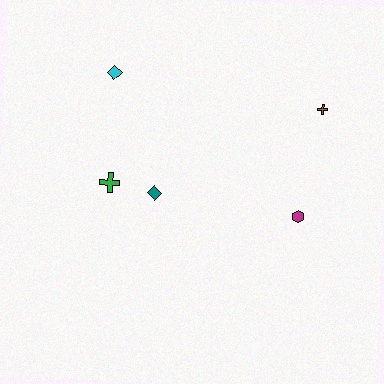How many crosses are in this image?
There are 2 crosses.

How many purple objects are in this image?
There are no purple objects.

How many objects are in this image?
There are 5 objects.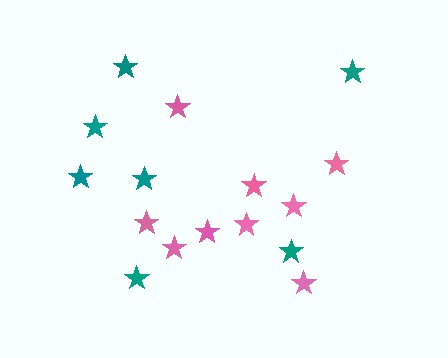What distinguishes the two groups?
There are 2 groups: one group of teal stars (7) and one group of pink stars (9).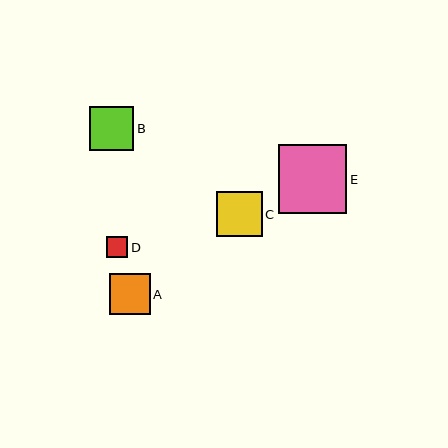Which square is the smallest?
Square D is the smallest with a size of approximately 21 pixels.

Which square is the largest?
Square E is the largest with a size of approximately 69 pixels.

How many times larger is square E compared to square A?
Square E is approximately 1.7 times the size of square A.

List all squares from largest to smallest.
From largest to smallest: E, C, B, A, D.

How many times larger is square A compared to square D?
Square A is approximately 1.9 times the size of square D.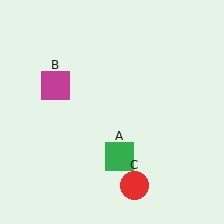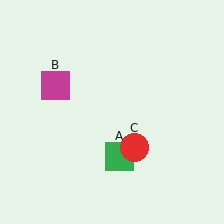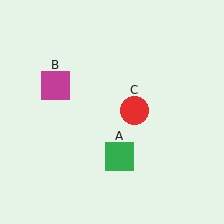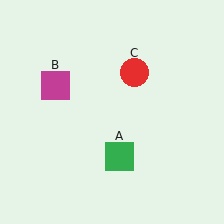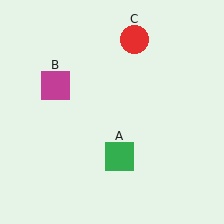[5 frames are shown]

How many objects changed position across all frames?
1 object changed position: red circle (object C).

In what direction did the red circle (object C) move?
The red circle (object C) moved up.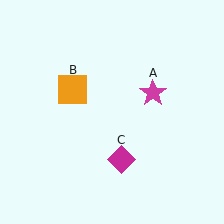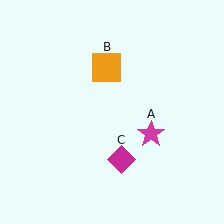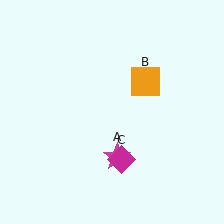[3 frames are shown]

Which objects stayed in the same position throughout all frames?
Magenta diamond (object C) remained stationary.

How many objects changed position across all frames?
2 objects changed position: magenta star (object A), orange square (object B).